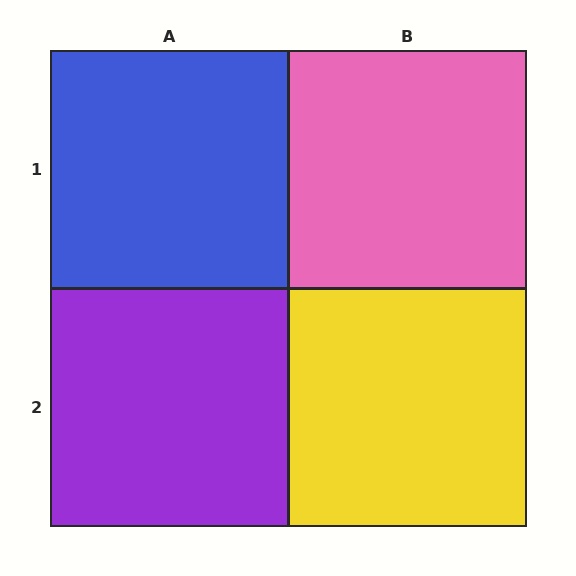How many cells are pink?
1 cell is pink.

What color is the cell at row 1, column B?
Pink.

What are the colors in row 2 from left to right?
Purple, yellow.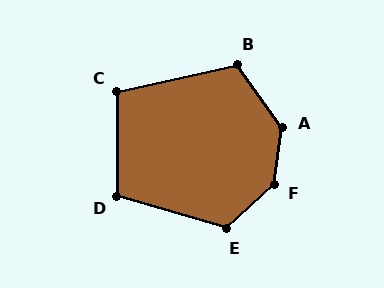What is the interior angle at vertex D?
Approximately 106 degrees (obtuse).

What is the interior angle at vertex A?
Approximately 137 degrees (obtuse).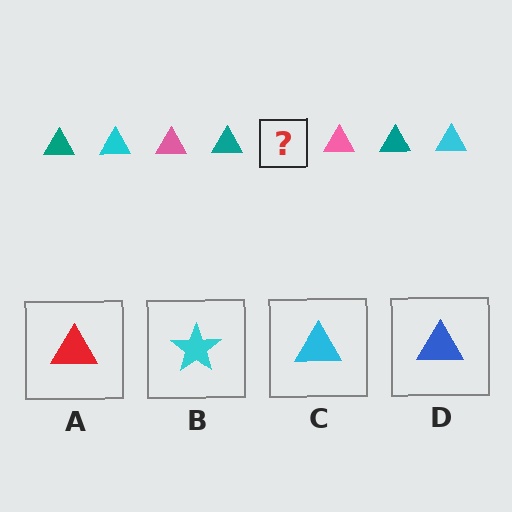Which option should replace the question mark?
Option C.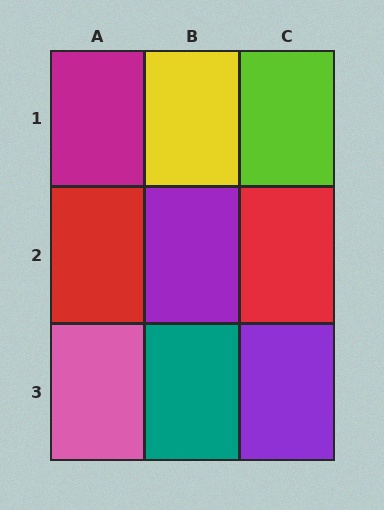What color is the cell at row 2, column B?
Purple.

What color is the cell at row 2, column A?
Red.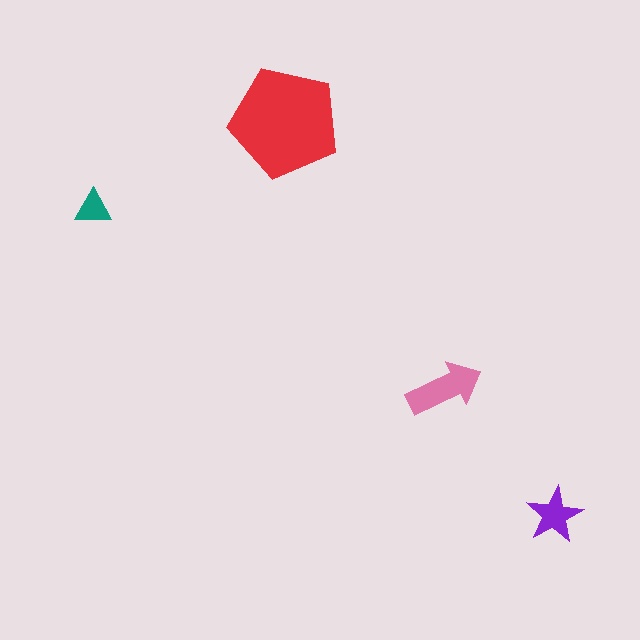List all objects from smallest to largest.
The teal triangle, the purple star, the pink arrow, the red pentagon.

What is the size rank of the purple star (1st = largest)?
3rd.